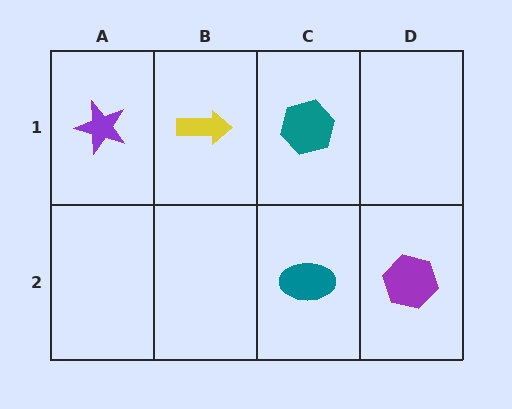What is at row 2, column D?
A purple hexagon.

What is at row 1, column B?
A yellow arrow.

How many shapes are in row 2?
2 shapes.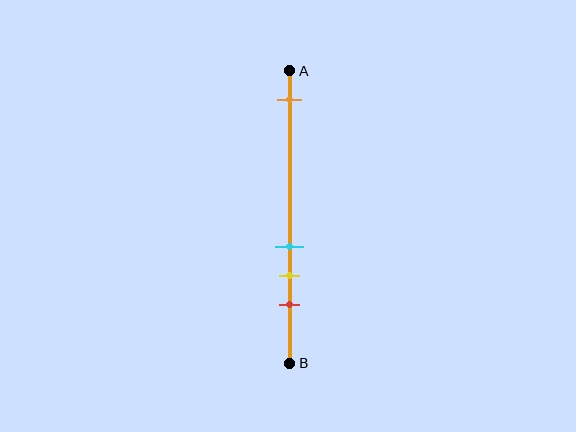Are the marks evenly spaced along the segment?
No, the marks are not evenly spaced.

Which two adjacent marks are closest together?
The cyan and yellow marks are the closest adjacent pair.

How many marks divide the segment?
There are 4 marks dividing the segment.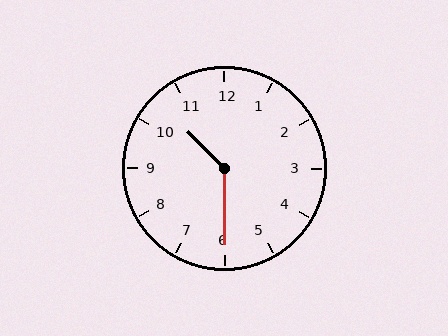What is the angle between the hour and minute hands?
Approximately 135 degrees.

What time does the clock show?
10:30.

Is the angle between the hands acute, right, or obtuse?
It is obtuse.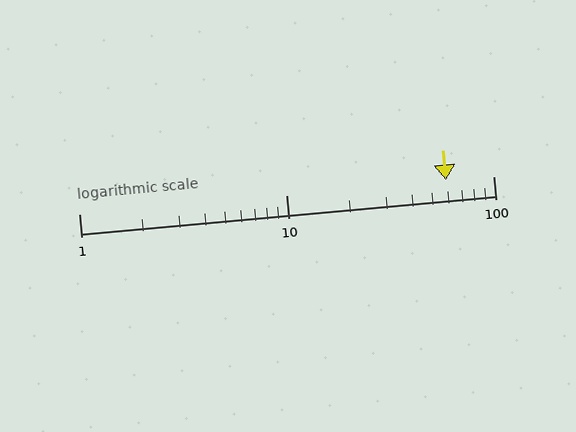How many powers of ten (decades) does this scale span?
The scale spans 2 decades, from 1 to 100.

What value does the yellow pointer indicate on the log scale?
The pointer indicates approximately 59.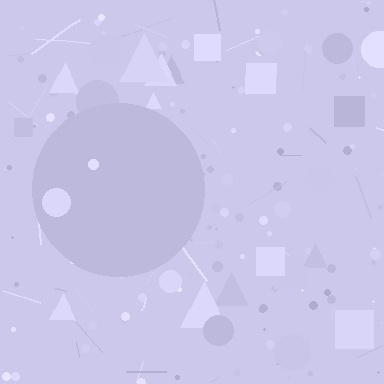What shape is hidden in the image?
A circle is hidden in the image.